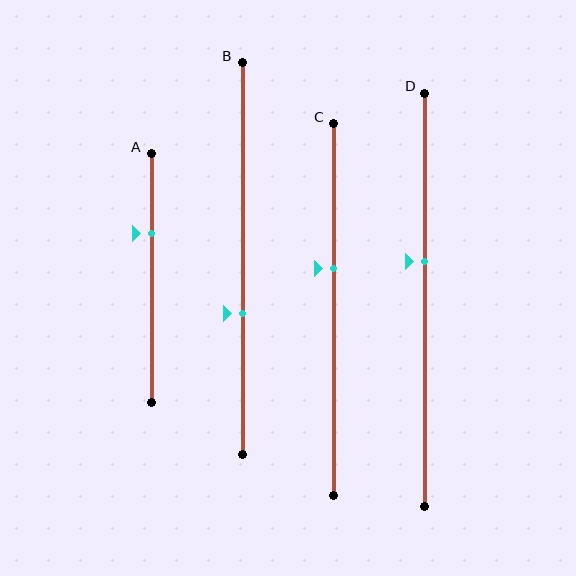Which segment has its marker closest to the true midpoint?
Segment D has its marker closest to the true midpoint.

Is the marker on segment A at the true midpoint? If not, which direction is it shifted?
No, the marker on segment A is shifted upward by about 18% of the segment length.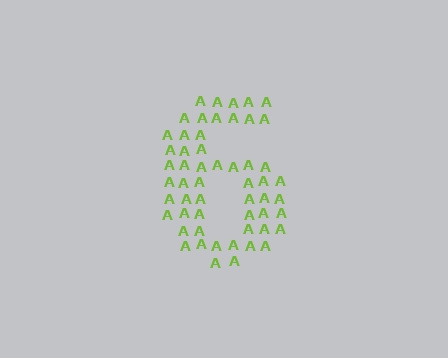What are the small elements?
The small elements are letter A's.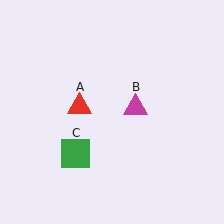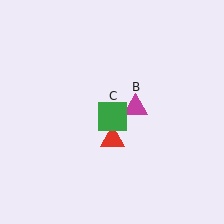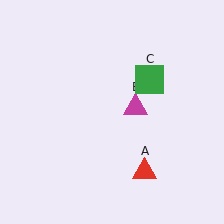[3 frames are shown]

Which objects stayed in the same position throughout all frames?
Magenta triangle (object B) remained stationary.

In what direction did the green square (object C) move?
The green square (object C) moved up and to the right.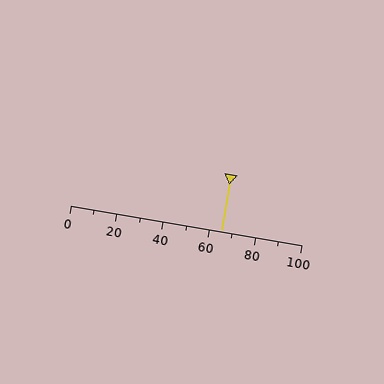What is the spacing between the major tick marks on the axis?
The major ticks are spaced 20 apart.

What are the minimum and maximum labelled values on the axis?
The axis runs from 0 to 100.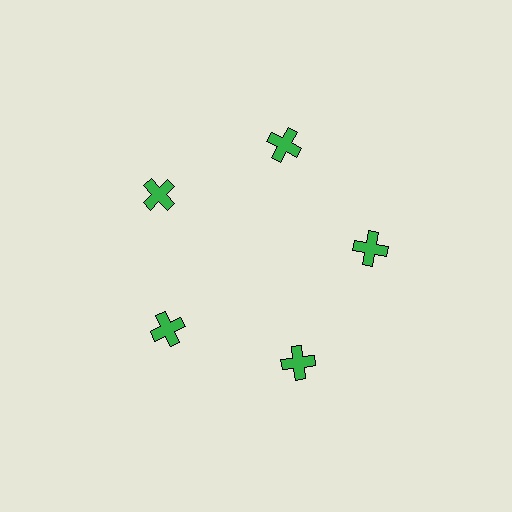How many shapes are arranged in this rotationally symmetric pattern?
There are 5 shapes, arranged in 5 groups of 1.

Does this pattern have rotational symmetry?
Yes, this pattern has 5-fold rotational symmetry. It looks the same after rotating 72 degrees around the center.